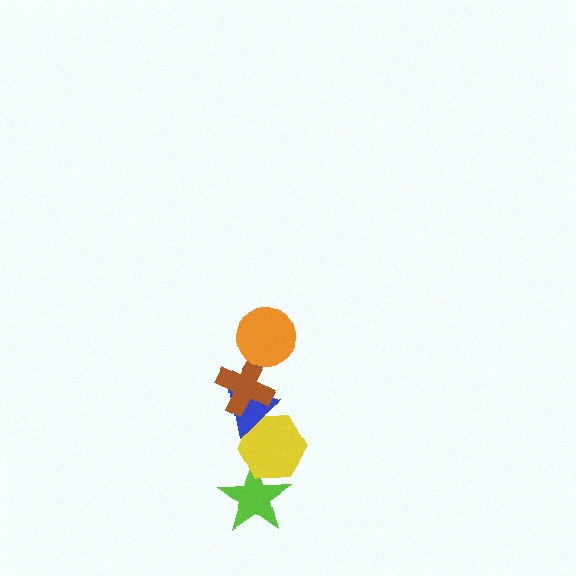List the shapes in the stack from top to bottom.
From top to bottom: the orange circle, the brown cross, the blue triangle, the yellow hexagon, the lime star.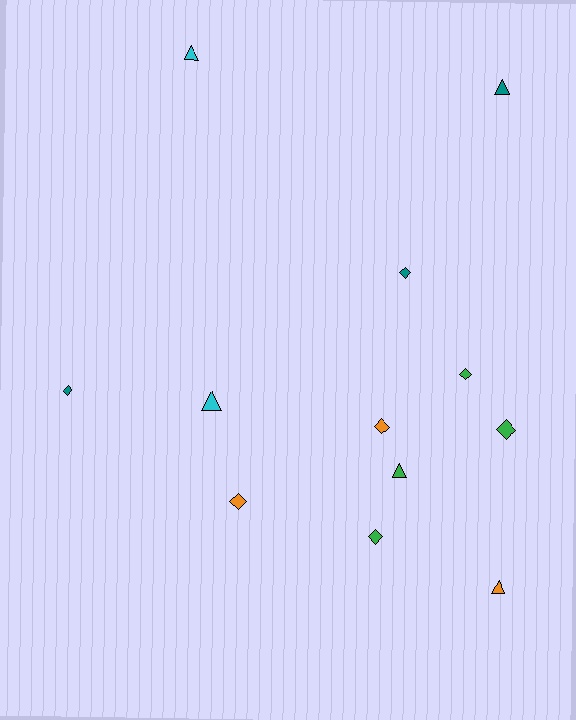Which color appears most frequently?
Green, with 4 objects.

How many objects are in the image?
There are 12 objects.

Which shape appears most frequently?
Diamond, with 7 objects.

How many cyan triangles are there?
There are 2 cyan triangles.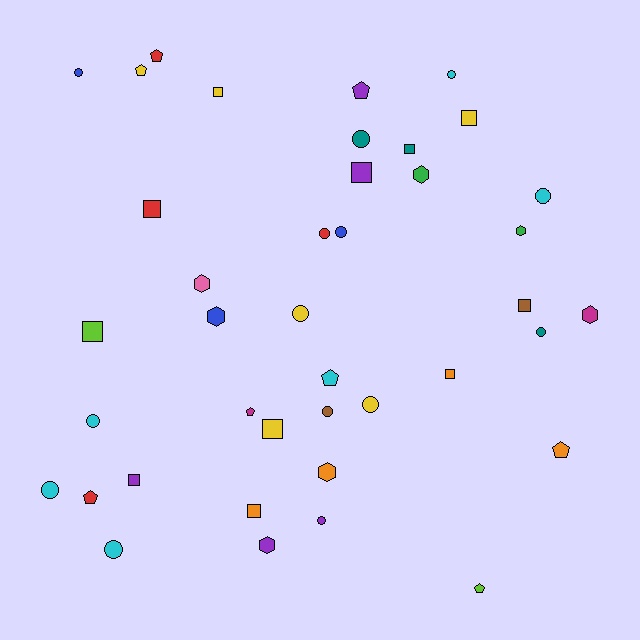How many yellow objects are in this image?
There are 6 yellow objects.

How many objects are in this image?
There are 40 objects.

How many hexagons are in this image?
There are 7 hexagons.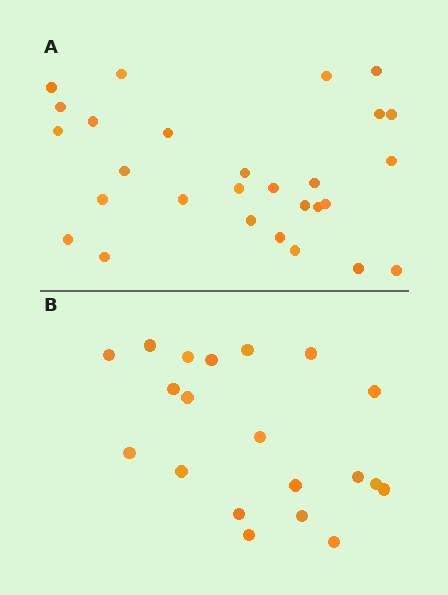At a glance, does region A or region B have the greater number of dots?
Region A (the top region) has more dots.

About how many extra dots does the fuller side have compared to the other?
Region A has roughly 8 or so more dots than region B.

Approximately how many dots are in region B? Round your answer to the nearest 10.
About 20 dots.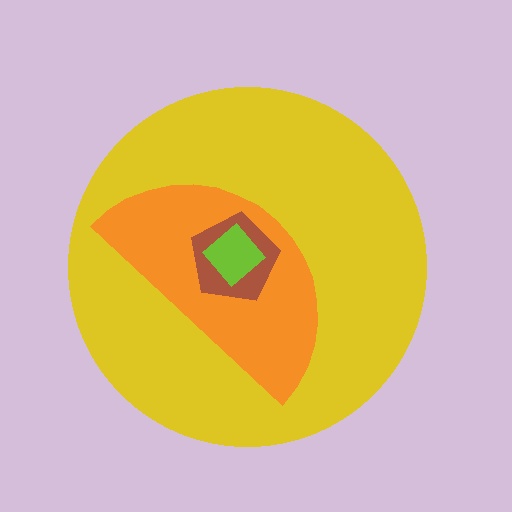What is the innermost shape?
The lime diamond.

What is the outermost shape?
The yellow circle.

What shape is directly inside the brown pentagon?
The lime diamond.